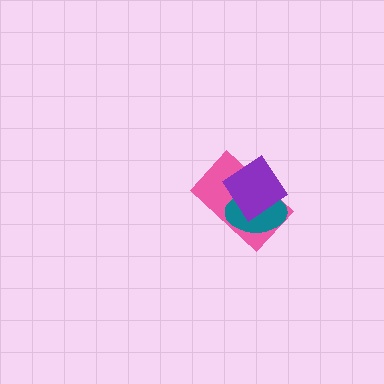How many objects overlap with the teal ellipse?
2 objects overlap with the teal ellipse.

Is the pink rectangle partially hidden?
Yes, it is partially covered by another shape.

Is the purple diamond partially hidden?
No, no other shape covers it.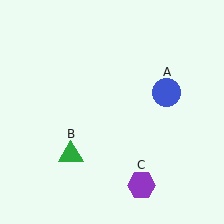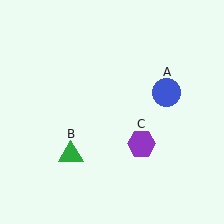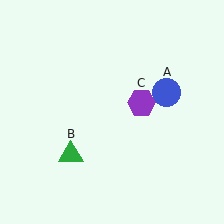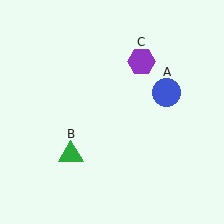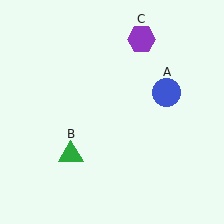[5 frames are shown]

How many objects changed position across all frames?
1 object changed position: purple hexagon (object C).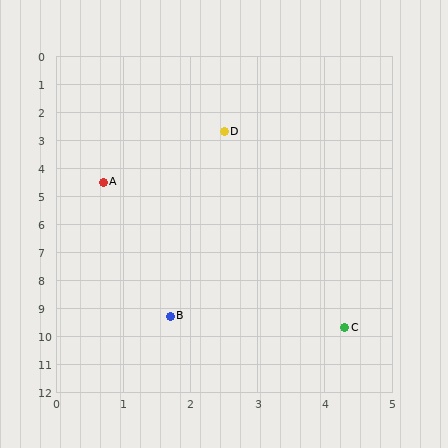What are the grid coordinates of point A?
Point A is at approximately (0.7, 4.5).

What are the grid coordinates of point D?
Point D is at approximately (2.5, 2.7).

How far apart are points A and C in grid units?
Points A and C are about 6.3 grid units apart.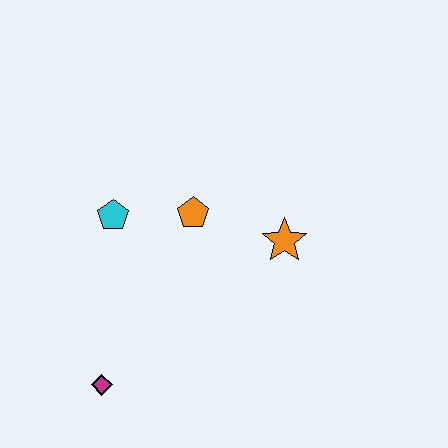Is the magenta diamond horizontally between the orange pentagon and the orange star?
No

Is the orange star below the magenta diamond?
No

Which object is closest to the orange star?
The orange pentagon is closest to the orange star.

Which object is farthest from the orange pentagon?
The magenta diamond is farthest from the orange pentagon.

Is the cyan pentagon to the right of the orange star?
No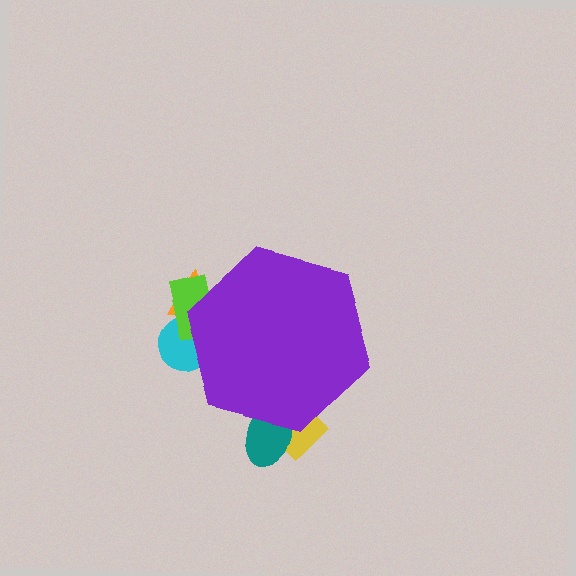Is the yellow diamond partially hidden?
Yes, the yellow diamond is partially hidden behind the purple hexagon.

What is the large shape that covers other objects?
A purple hexagon.